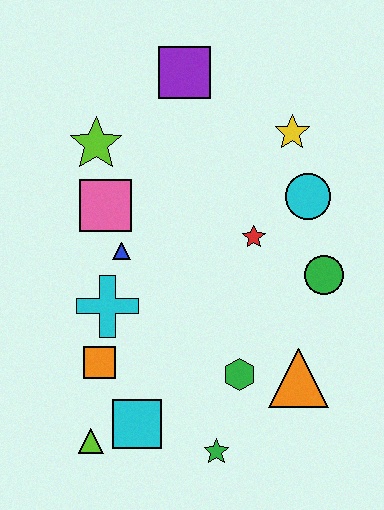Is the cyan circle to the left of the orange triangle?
No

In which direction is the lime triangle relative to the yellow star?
The lime triangle is below the yellow star.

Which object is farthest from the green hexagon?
The purple square is farthest from the green hexagon.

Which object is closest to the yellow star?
The cyan circle is closest to the yellow star.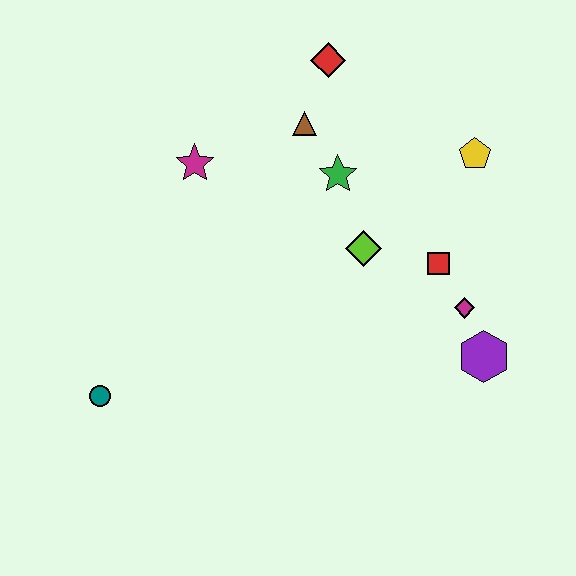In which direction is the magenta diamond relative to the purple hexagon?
The magenta diamond is above the purple hexagon.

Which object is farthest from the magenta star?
The purple hexagon is farthest from the magenta star.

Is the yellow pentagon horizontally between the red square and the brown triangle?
No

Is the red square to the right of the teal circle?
Yes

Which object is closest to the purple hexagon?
The magenta diamond is closest to the purple hexagon.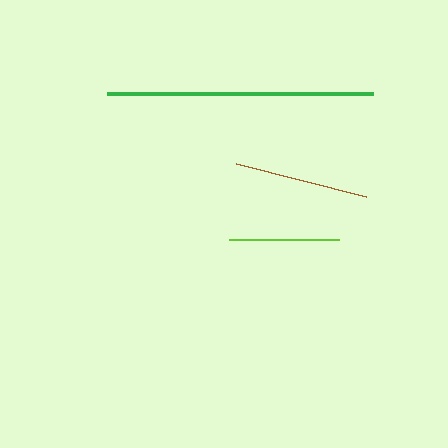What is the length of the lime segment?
The lime segment is approximately 110 pixels long.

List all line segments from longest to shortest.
From longest to shortest: green, brown, lime.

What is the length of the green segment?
The green segment is approximately 267 pixels long.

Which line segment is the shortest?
The lime line is the shortest at approximately 110 pixels.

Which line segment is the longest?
The green line is the longest at approximately 267 pixels.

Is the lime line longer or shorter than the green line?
The green line is longer than the lime line.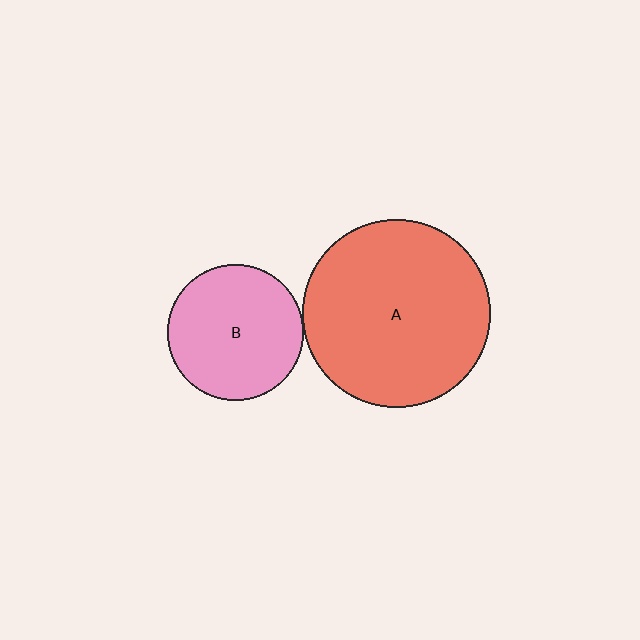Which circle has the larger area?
Circle A (red).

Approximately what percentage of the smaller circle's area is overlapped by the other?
Approximately 5%.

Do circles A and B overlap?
Yes.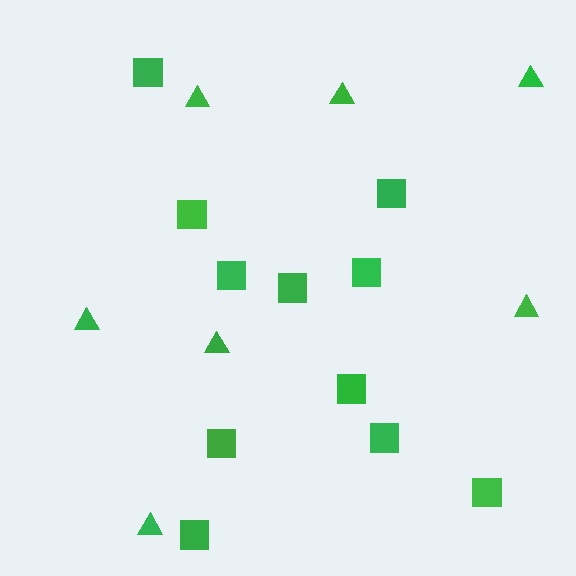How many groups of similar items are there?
There are 2 groups: one group of squares (11) and one group of triangles (7).